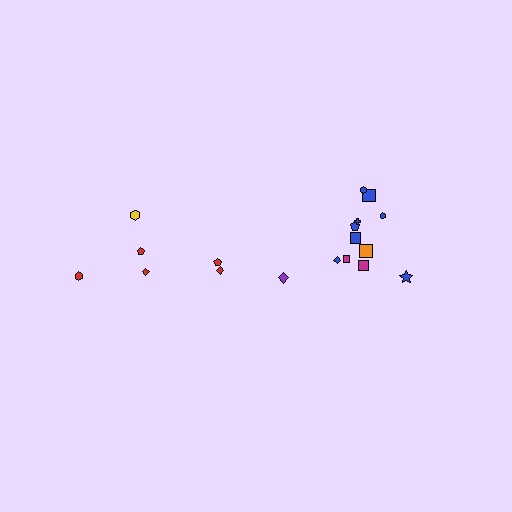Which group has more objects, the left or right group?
The right group.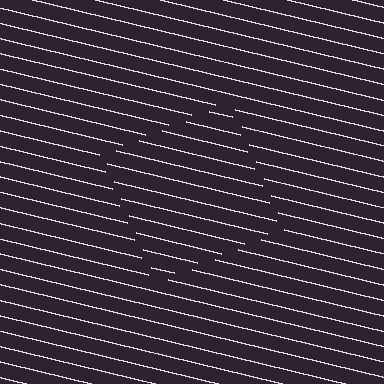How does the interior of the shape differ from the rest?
The interior of the shape contains the same grating, shifted by half a period — the contour is defined by the phase discontinuity where line-ends from the inner and outer gratings abut.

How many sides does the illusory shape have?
4 sides — the line-ends trace a square.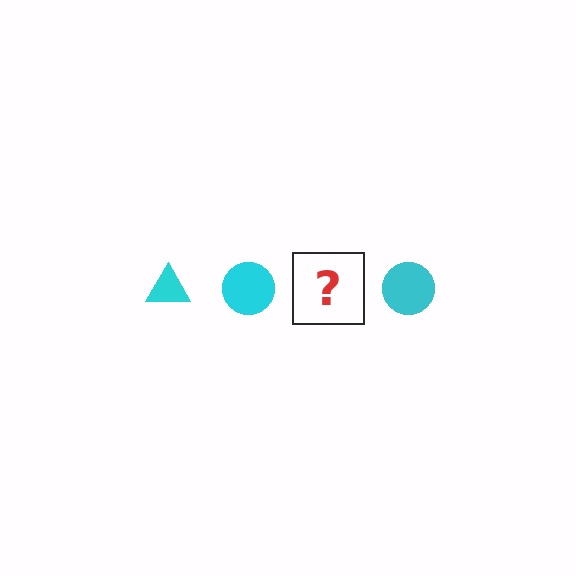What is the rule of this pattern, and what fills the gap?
The rule is that the pattern cycles through triangle, circle shapes in cyan. The gap should be filled with a cyan triangle.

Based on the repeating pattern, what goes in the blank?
The blank should be a cyan triangle.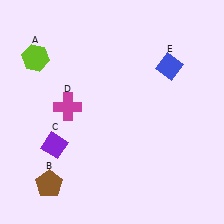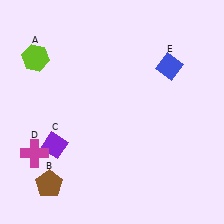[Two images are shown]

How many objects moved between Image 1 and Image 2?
1 object moved between the two images.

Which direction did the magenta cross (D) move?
The magenta cross (D) moved down.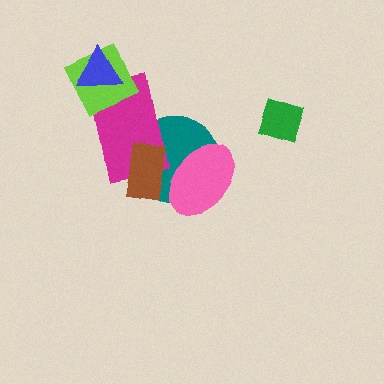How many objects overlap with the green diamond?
0 objects overlap with the green diamond.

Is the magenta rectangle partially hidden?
Yes, it is partially covered by another shape.